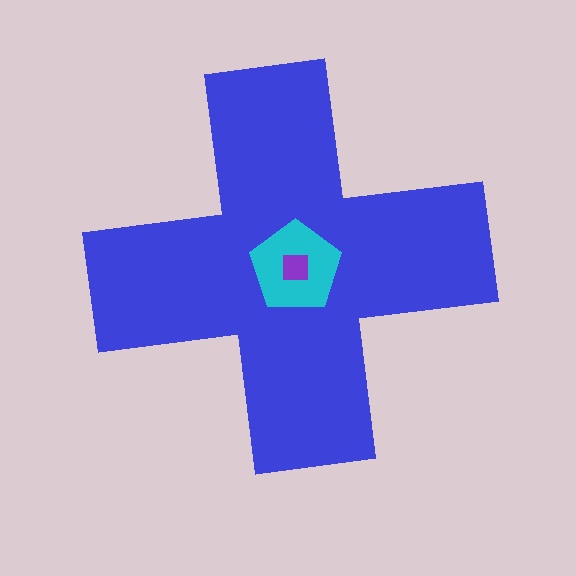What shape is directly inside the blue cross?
The cyan pentagon.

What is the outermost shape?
The blue cross.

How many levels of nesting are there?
3.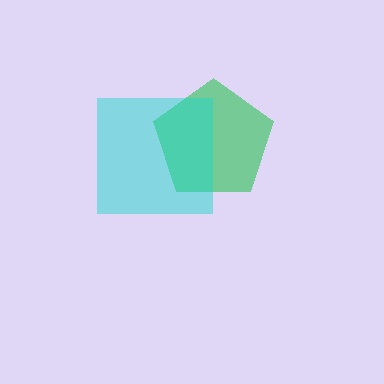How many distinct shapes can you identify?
There are 2 distinct shapes: a green pentagon, a cyan square.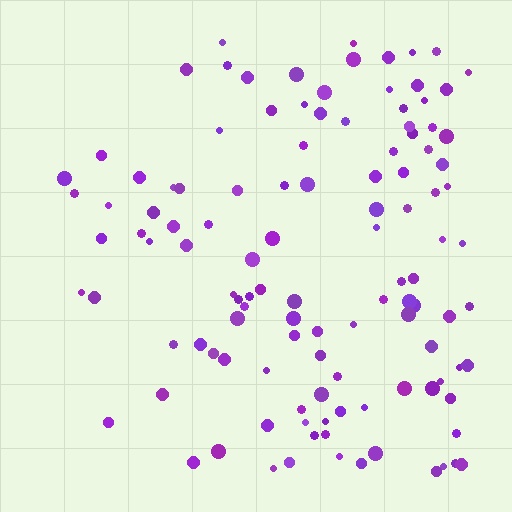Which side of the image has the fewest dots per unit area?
The left.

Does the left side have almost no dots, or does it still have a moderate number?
Still a moderate number, just noticeably fewer than the right.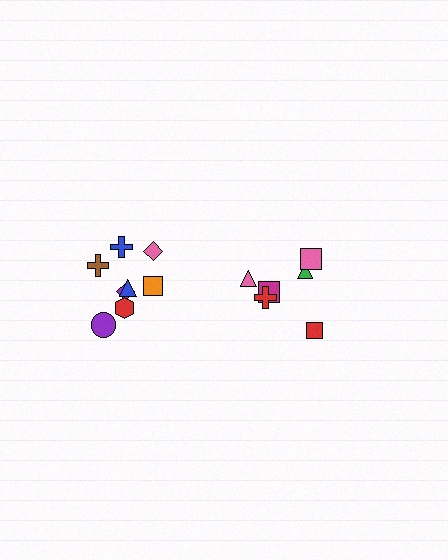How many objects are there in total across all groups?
There are 14 objects.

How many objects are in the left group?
There are 8 objects.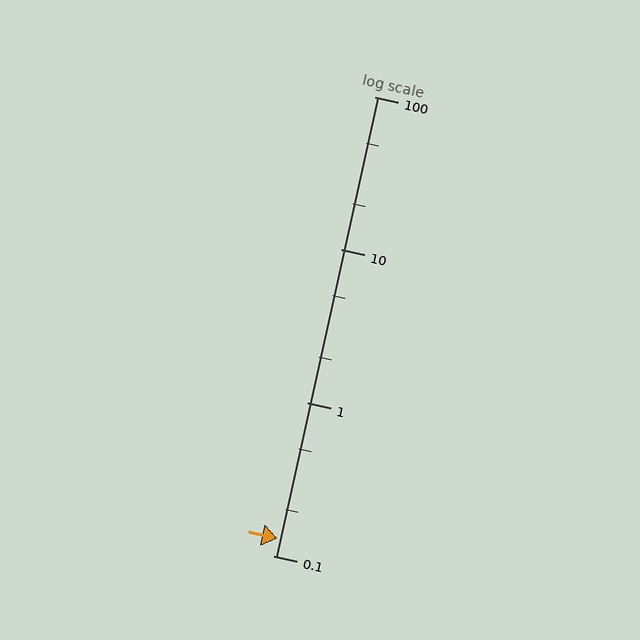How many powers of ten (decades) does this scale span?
The scale spans 3 decades, from 0.1 to 100.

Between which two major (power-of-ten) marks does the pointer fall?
The pointer is between 0.1 and 1.